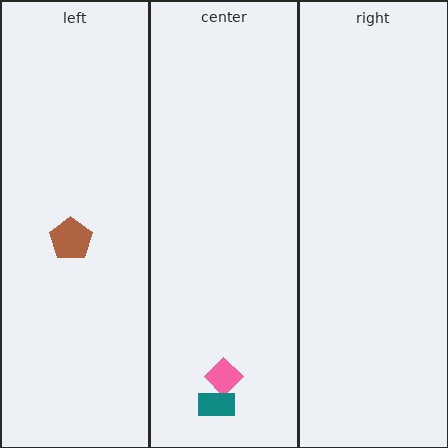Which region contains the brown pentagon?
The left region.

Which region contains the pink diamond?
The center region.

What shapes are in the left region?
The brown pentagon.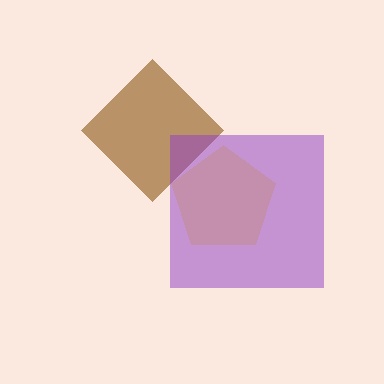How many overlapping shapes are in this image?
There are 3 overlapping shapes in the image.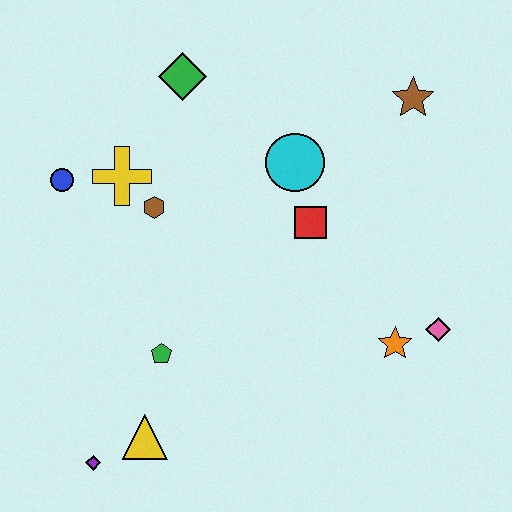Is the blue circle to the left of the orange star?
Yes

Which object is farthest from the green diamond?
The purple diamond is farthest from the green diamond.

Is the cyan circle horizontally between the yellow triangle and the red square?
Yes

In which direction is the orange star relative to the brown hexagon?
The orange star is to the right of the brown hexagon.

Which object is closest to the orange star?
The pink diamond is closest to the orange star.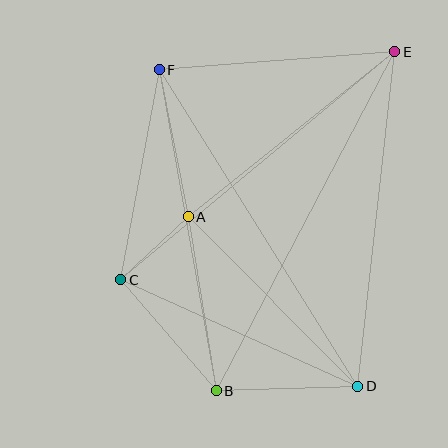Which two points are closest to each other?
Points A and C are closest to each other.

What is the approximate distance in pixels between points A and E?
The distance between A and E is approximately 265 pixels.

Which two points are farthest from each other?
Points B and E are farthest from each other.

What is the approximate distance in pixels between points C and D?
The distance between C and D is approximately 260 pixels.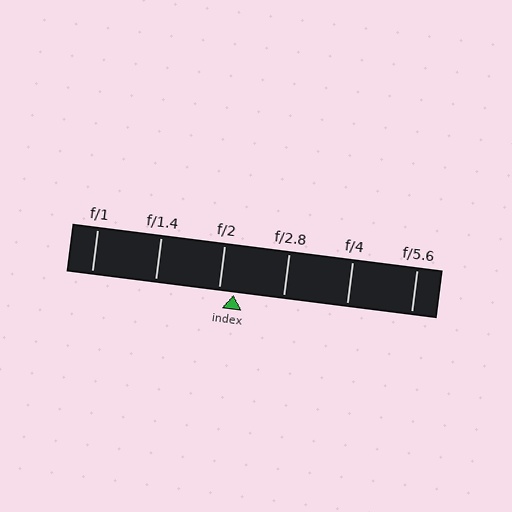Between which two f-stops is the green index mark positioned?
The index mark is between f/2 and f/2.8.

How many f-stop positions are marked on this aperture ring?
There are 6 f-stop positions marked.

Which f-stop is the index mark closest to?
The index mark is closest to f/2.